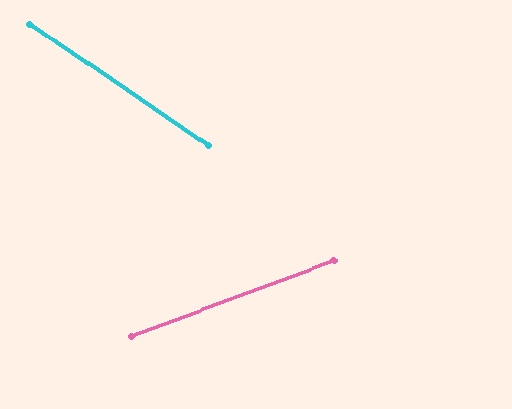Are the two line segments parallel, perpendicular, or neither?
Neither parallel nor perpendicular — they differ by about 55°.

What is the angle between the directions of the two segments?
Approximately 55 degrees.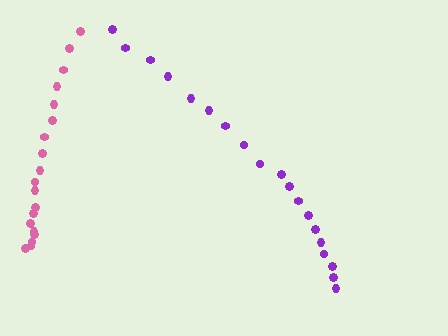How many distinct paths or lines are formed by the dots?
There are 2 distinct paths.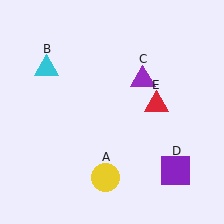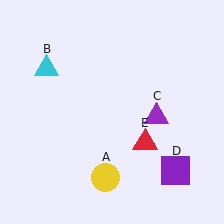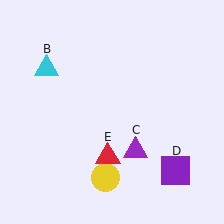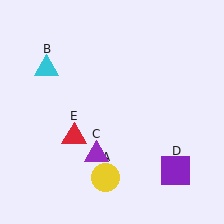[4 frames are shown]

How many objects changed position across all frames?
2 objects changed position: purple triangle (object C), red triangle (object E).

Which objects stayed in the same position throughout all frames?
Yellow circle (object A) and cyan triangle (object B) and purple square (object D) remained stationary.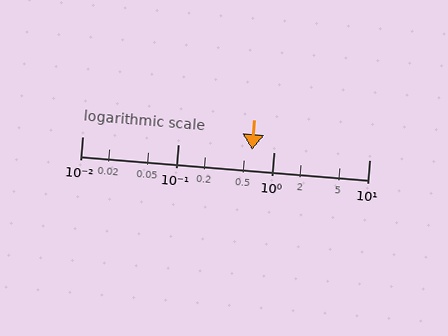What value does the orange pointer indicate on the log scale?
The pointer indicates approximately 0.59.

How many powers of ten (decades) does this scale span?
The scale spans 3 decades, from 0.01 to 10.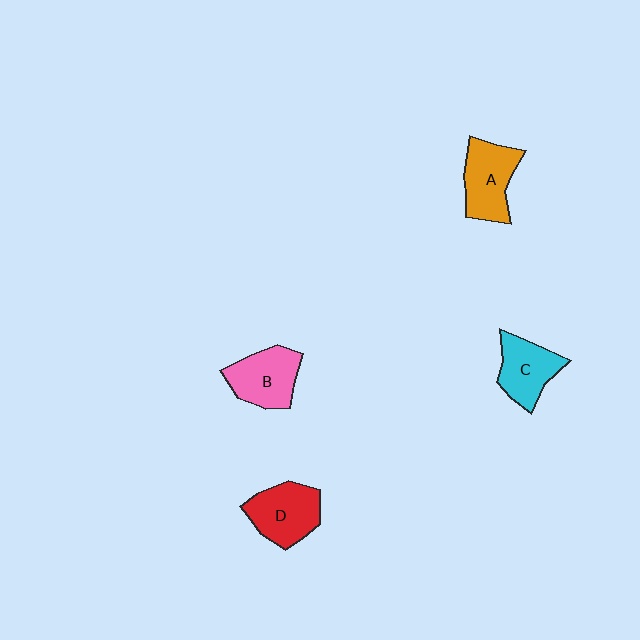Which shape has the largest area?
Shape D (red).